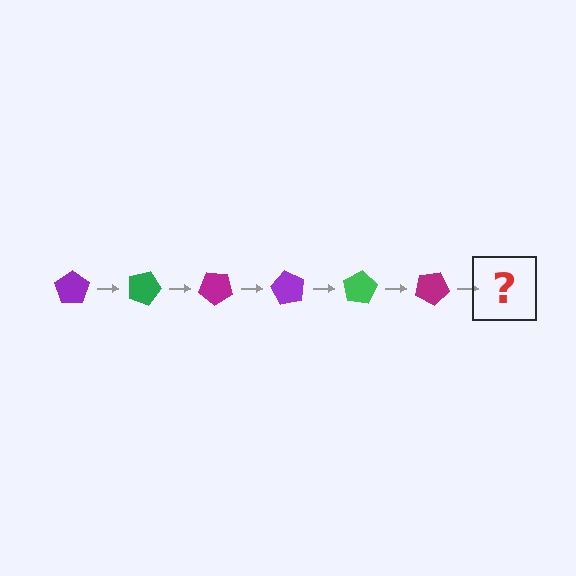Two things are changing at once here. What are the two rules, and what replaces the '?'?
The two rules are that it rotates 20 degrees each step and the color cycles through purple, green, and magenta. The '?' should be a purple pentagon, rotated 120 degrees from the start.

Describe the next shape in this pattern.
It should be a purple pentagon, rotated 120 degrees from the start.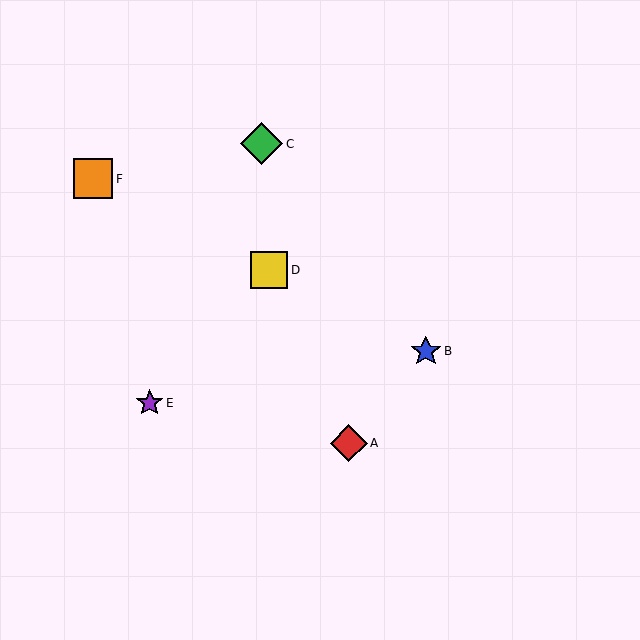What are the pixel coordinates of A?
Object A is at (349, 443).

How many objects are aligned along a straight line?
3 objects (B, D, F) are aligned along a straight line.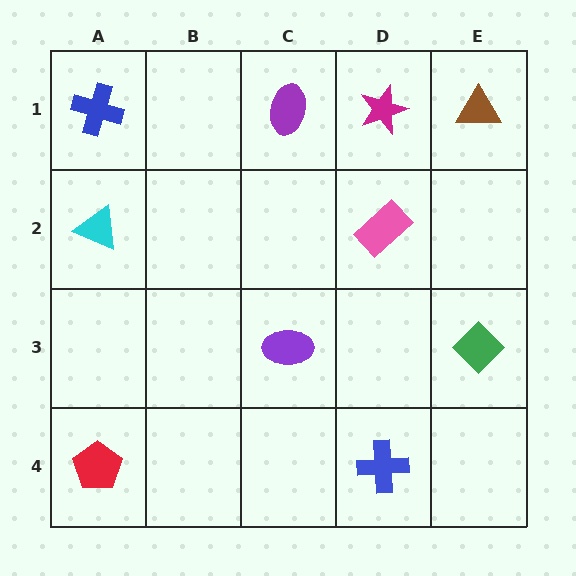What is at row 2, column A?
A cyan triangle.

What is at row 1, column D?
A magenta star.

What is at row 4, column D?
A blue cross.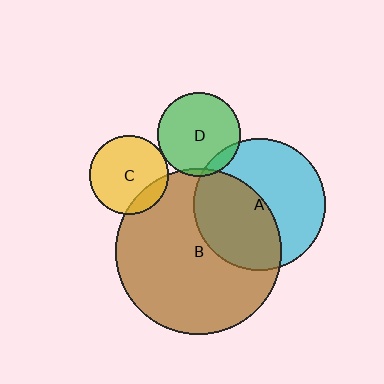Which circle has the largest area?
Circle B (brown).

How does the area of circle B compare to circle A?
Approximately 1.6 times.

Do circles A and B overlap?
Yes.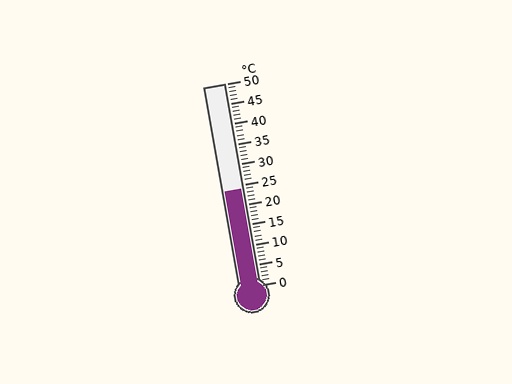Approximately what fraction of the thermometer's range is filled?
The thermometer is filled to approximately 50% of its range.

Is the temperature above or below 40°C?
The temperature is below 40°C.